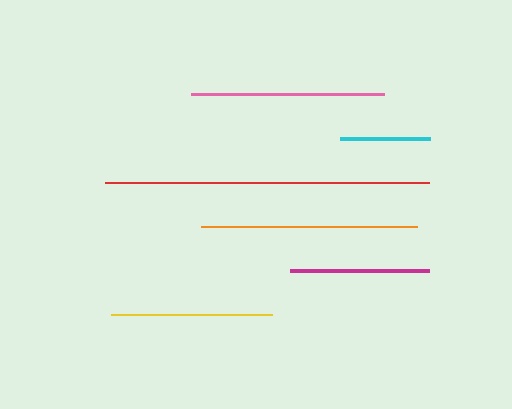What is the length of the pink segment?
The pink segment is approximately 193 pixels long.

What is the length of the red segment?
The red segment is approximately 323 pixels long.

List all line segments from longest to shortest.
From longest to shortest: red, orange, pink, yellow, magenta, cyan.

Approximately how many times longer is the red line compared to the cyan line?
The red line is approximately 3.6 times the length of the cyan line.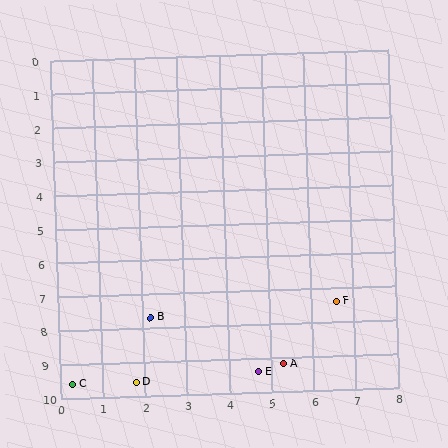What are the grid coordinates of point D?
Point D is at approximately (1.8, 9.6).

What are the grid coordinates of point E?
Point E is at approximately (4.7, 9.4).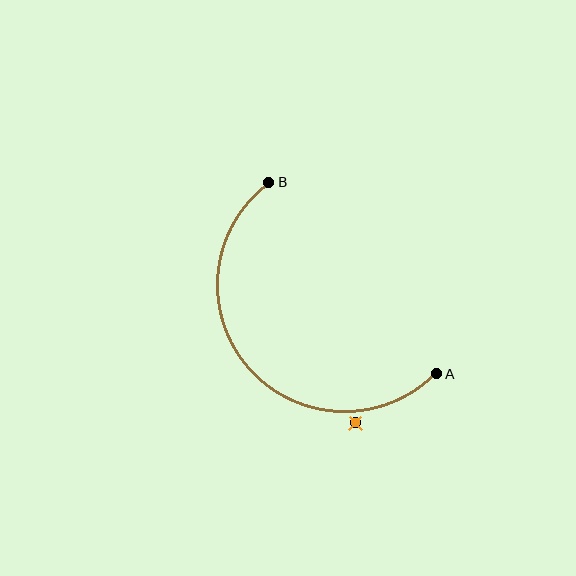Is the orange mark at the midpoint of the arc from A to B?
No — the orange mark does not lie on the arc at all. It sits slightly outside the curve.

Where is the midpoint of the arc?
The arc midpoint is the point on the curve farthest from the straight line joining A and B. It sits below and to the left of that line.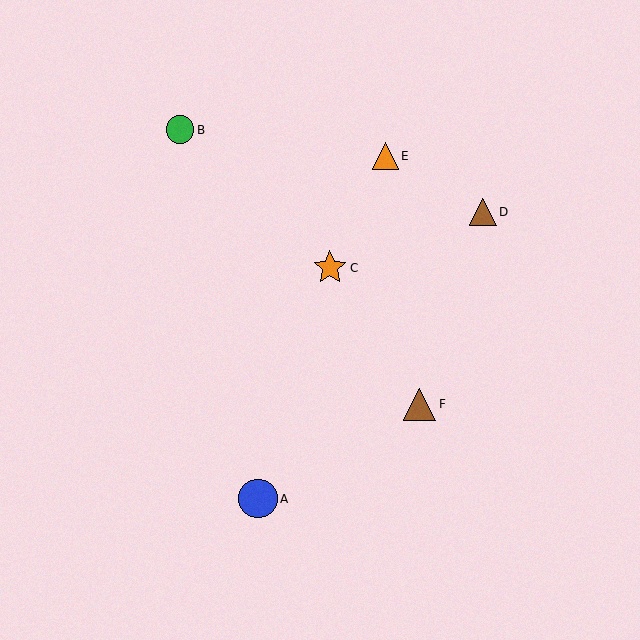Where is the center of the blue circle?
The center of the blue circle is at (258, 499).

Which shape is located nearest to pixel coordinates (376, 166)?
The orange triangle (labeled E) at (385, 156) is nearest to that location.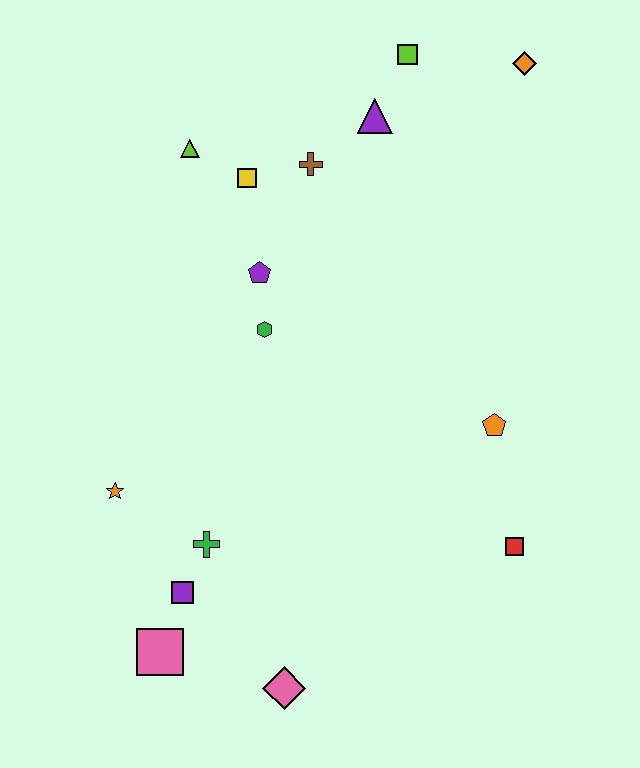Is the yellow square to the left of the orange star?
No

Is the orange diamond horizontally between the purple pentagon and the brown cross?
No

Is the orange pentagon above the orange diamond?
No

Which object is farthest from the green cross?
The orange diamond is farthest from the green cross.